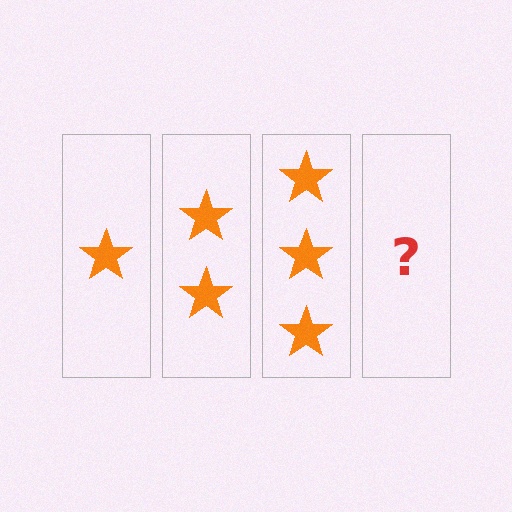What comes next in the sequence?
The next element should be 4 stars.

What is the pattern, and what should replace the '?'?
The pattern is that each step adds one more star. The '?' should be 4 stars.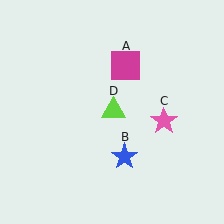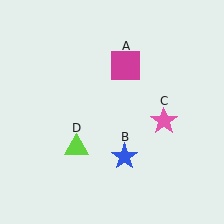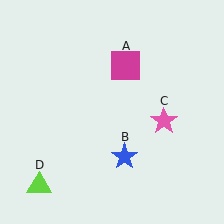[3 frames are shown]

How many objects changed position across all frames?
1 object changed position: lime triangle (object D).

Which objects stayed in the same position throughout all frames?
Magenta square (object A) and blue star (object B) and pink star (object C) remained stationary.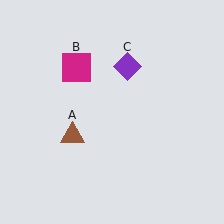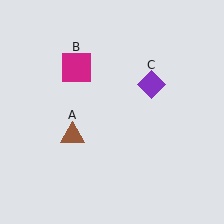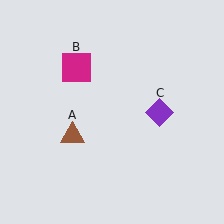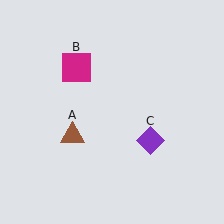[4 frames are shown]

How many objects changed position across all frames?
1 object changed position: purple diamond (object C).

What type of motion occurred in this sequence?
The purple diamond (object C) rotated clockwise around the center of the scene.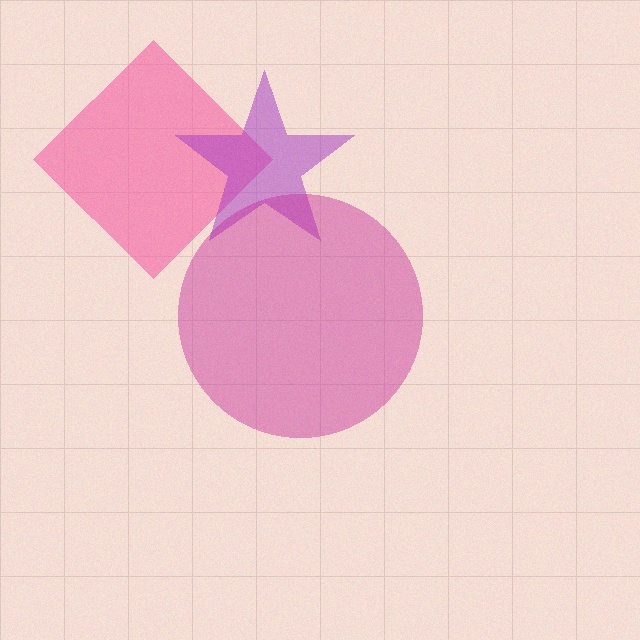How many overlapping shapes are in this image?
There are 3 overlapping shapes in the image.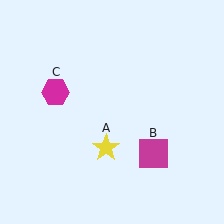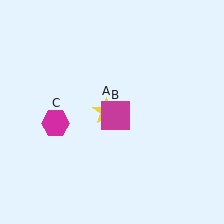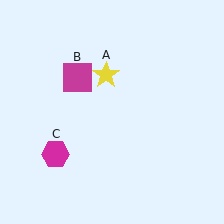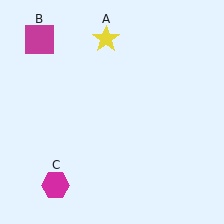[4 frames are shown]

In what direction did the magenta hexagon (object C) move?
The magenta hexagon (object C) moved down.